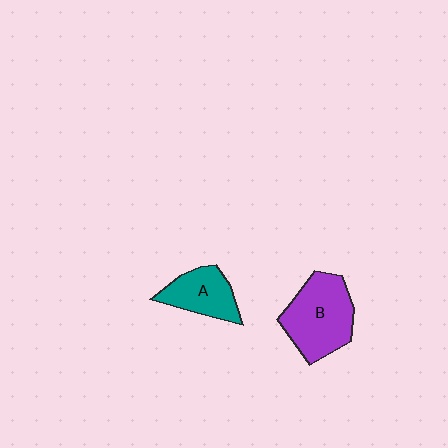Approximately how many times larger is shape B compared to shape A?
Approximately 1.5 times.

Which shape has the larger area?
Shape B (purple).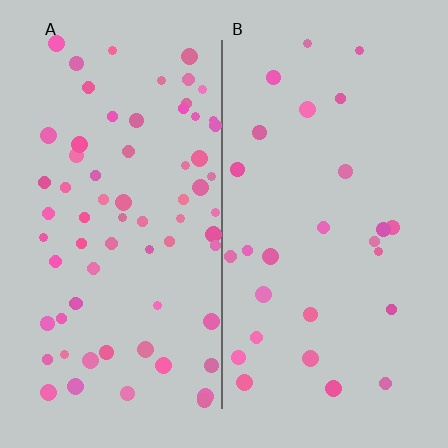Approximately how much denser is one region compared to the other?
Approximately 2.5× — region A over region B.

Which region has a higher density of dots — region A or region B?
A (the left).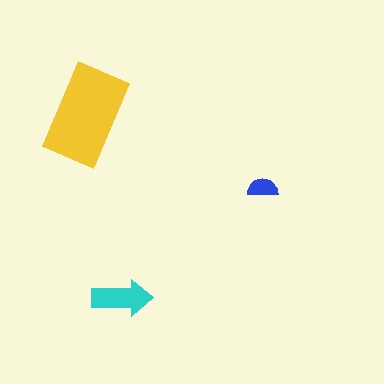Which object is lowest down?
The cyan arrow is bottommost.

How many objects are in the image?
There are 3 objects in the image.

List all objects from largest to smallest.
The yellow rectangle, the cyan arrow, the blue semicircle.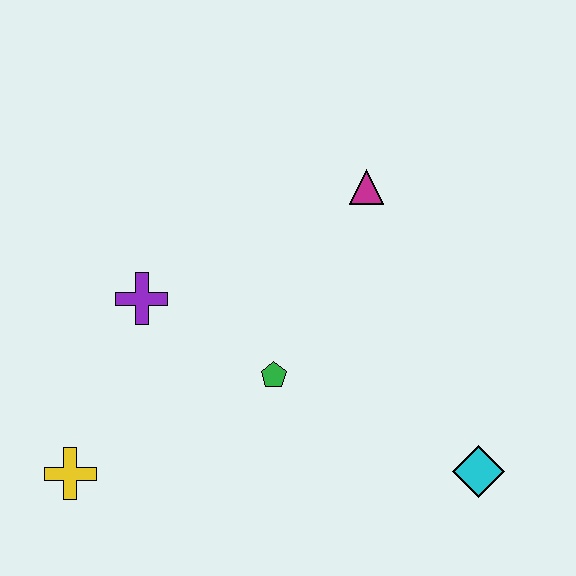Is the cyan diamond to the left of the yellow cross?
No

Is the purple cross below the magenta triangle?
Yes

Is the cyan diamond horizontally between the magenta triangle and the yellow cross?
No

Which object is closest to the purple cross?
The green pentagon is closest to the purple cross.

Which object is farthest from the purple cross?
The cyan diamond is farthest from the purple cross.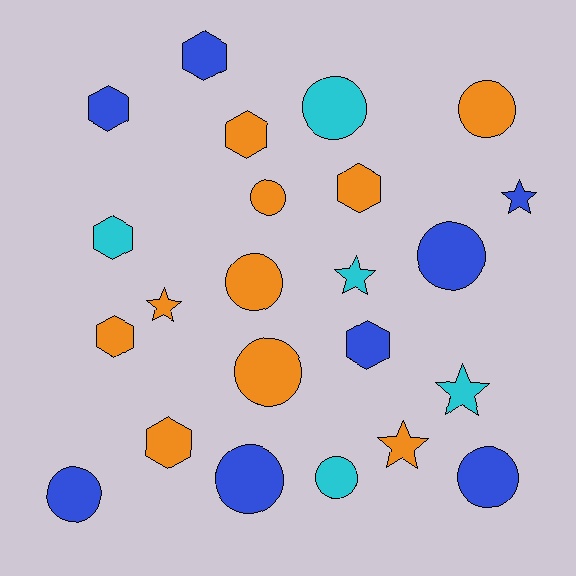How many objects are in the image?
There are 23 objects.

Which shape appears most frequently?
Circle, with 10 objects.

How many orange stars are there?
There are 2 orange stars.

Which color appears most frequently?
Orange, with 10 objects.